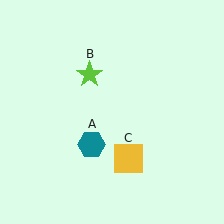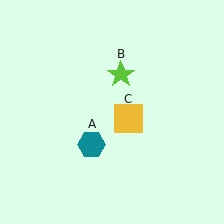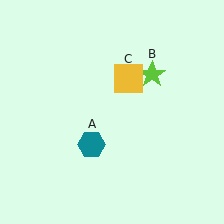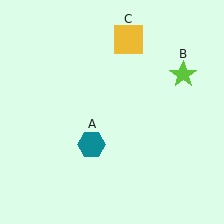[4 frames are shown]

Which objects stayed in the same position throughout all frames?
Teal hexagon (object A) remained stationary.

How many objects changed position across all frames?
2 objects changed position: lime star (object B), yellow square (object C).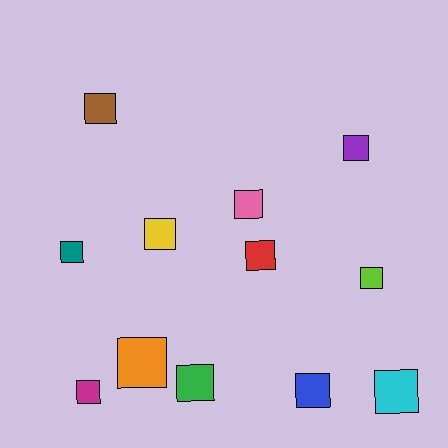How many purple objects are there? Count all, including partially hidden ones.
There is 1 purple object.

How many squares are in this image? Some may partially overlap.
There are 12 squares.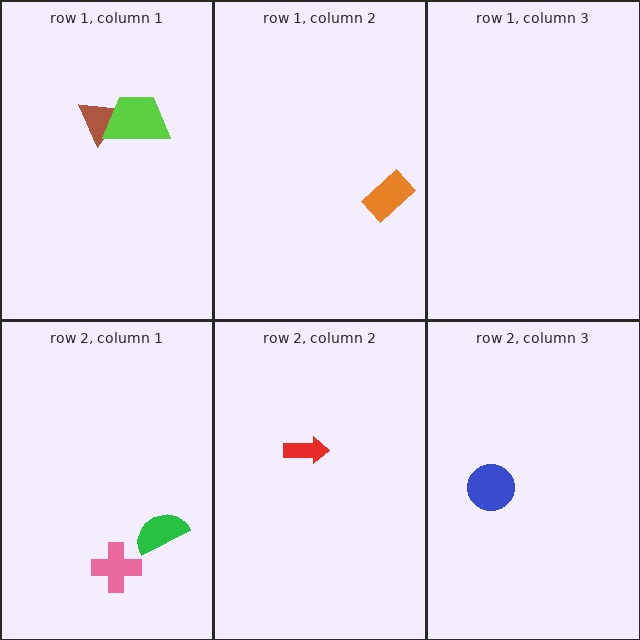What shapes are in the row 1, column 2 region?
The orange rectangle.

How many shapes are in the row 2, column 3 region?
1.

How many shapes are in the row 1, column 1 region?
2.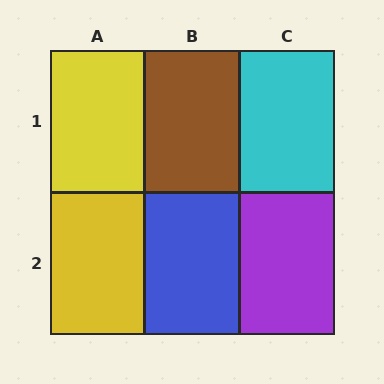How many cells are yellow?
2 cells are yellow.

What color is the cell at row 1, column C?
Cyan.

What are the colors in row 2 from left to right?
Yellow, blue, purple.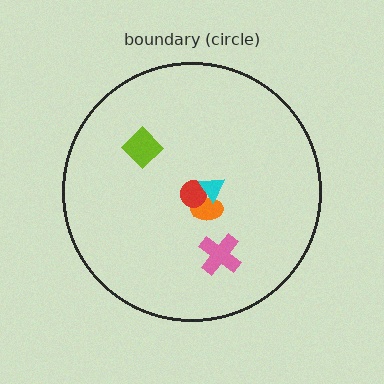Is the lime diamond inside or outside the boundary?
Inside.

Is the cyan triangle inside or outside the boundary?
Inside.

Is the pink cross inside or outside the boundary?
Inside.